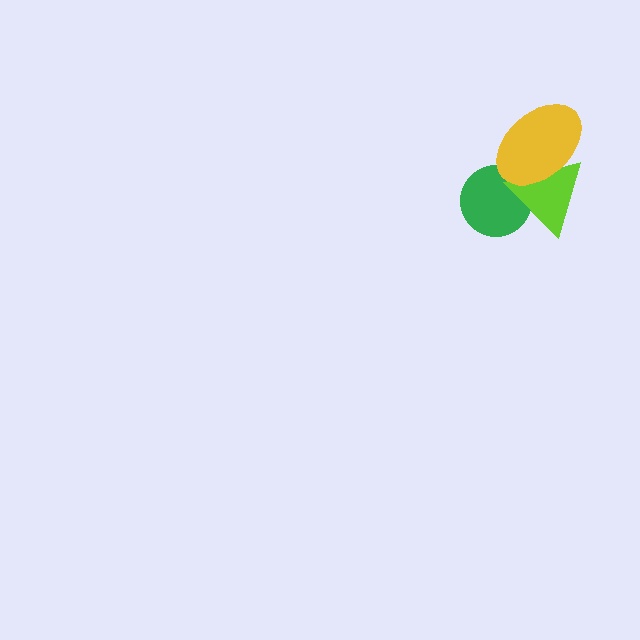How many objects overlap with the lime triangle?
2 objects overlap with the lime triangle.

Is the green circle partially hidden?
Yes, it is partially covered by another shape.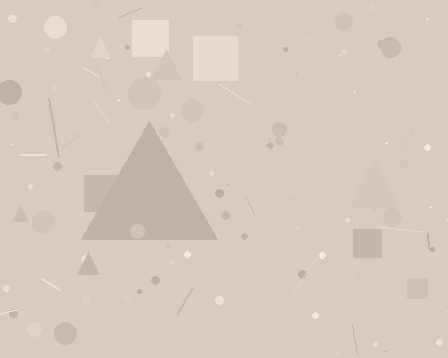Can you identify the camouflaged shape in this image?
The camouflaged shape is a triangle.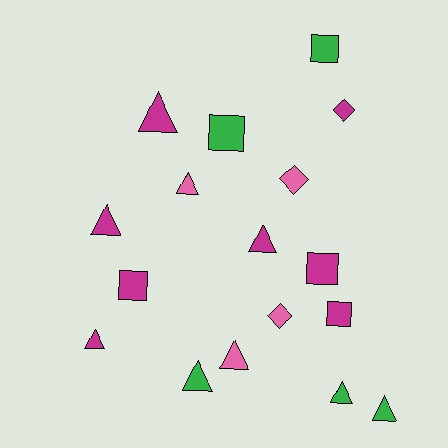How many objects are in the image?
There are 17 objects.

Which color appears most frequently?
Magenta, with 8 objects.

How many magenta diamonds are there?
There is 1 magenta diamond.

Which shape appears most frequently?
Triangle, with 9 objects.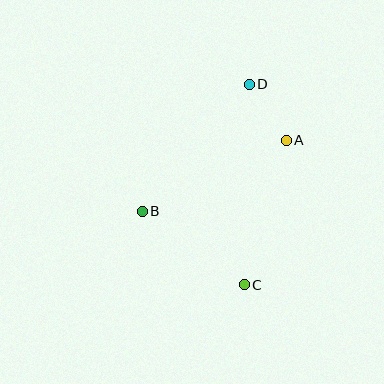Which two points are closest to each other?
Points A and D are closest to each other.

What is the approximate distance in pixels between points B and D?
The distance between B and D is approximately 166 pixels.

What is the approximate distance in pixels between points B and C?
The distance between B and C is approximately 125 pixels.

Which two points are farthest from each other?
Points C and D are farthest from each other.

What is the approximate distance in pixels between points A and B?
The distance between A and B is approximately 161 pixels.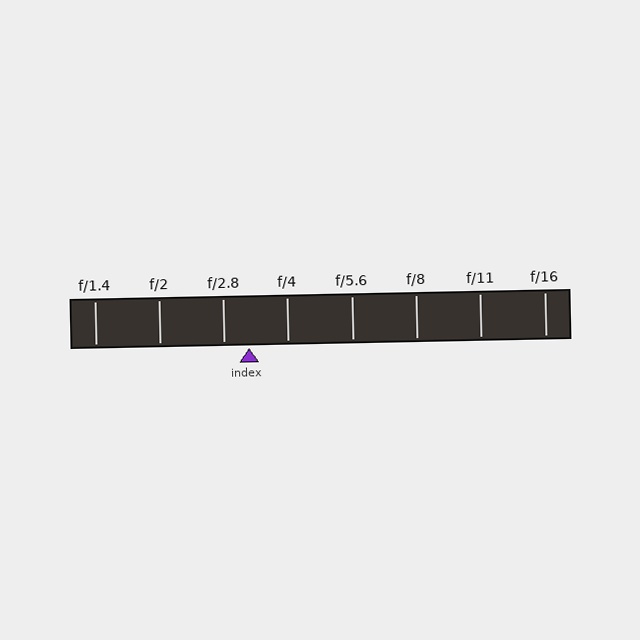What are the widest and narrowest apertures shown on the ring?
The widest aperture shown is f/1.4 and the narrowest is f/16.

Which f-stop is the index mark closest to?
The index mark is closest to f/2.8.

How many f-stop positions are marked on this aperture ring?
There are 8 f-stop positions marked.